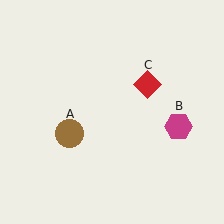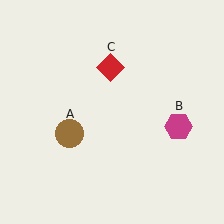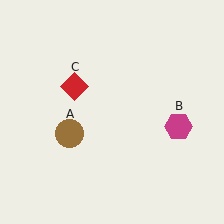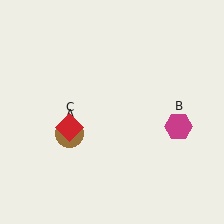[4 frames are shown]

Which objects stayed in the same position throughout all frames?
Brown circle (object A) and magenta hexagon (object B) remained stationary.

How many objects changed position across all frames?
1 object changed position: red diamond (object C).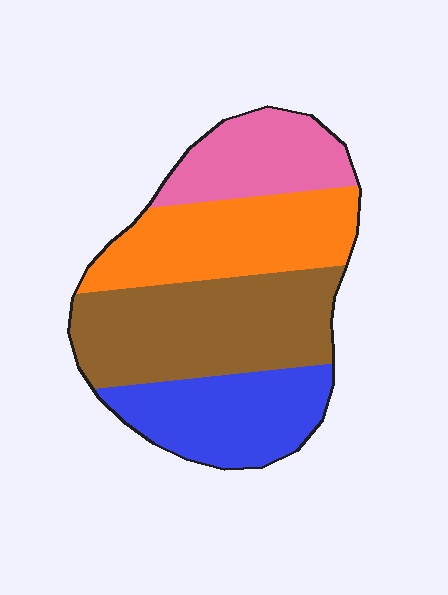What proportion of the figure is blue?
Blue takes up about one fifth (1/5) of the figure.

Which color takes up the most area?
Brown, at roughly 35%.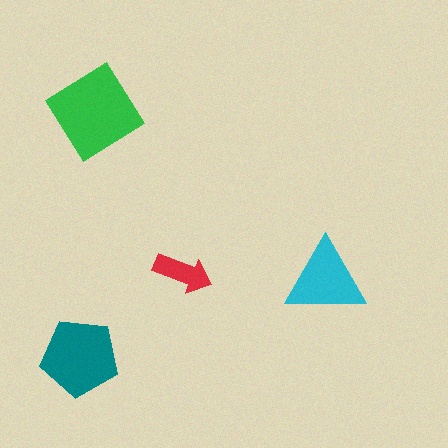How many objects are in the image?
There are 4 objects in the image.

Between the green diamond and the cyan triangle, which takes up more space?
The green diamond.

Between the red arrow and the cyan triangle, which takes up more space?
The cyan triangle.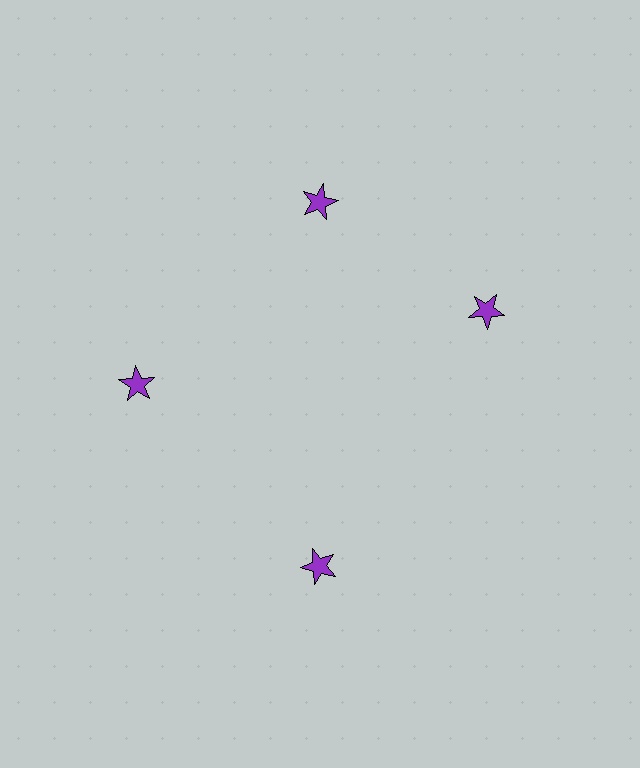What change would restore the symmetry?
The symmetry would be restored by rotating it back into even spacing with its neighbors so that all 4 stars sit at equal angles and equal distance from the center.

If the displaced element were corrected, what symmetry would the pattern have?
It would have 4-fold rotational symmetry — the pattern would map onto itself every 90 degrees.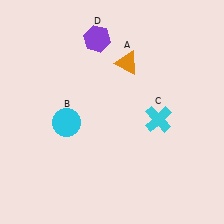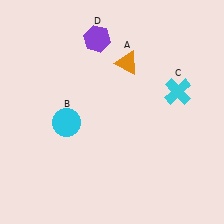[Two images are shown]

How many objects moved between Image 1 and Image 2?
1 object moved between the two images.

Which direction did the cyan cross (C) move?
The cyan cross (C) moved up.